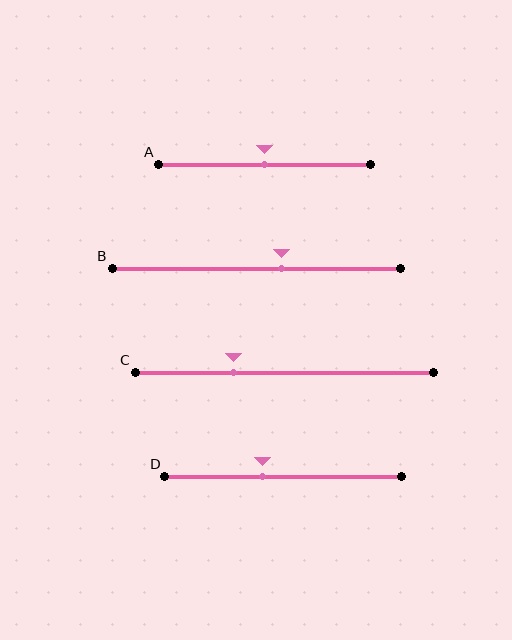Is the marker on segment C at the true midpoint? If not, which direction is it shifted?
No, the marker on segment C is shifted to the left by about 17% of the segment length.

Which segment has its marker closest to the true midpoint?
Segment A has its marker closest to the true midpoint.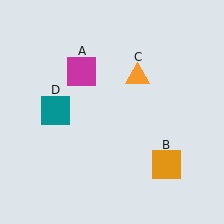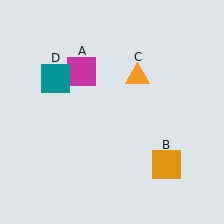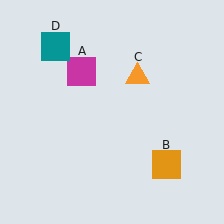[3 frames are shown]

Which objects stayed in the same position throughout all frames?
Magenta square (object A) and orange square (object B) and orange triangle (object C) remained stationary.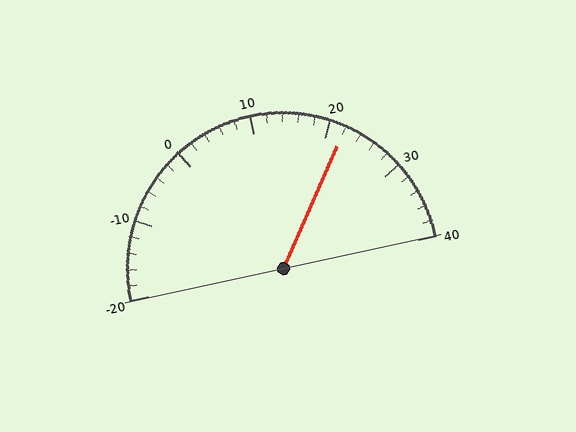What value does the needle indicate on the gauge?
The needle indicates approximately 22.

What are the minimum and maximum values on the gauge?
The gauge ranges from -20 to 40.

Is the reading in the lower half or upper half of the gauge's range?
The reading is in the upper half of the range (-20 to 40).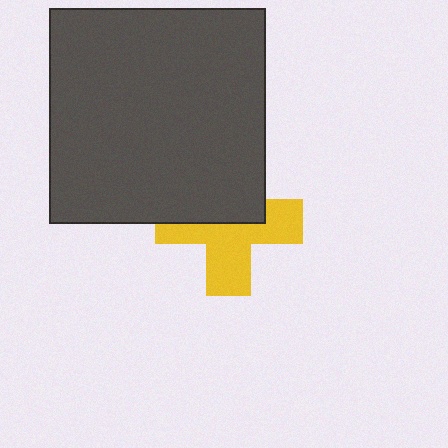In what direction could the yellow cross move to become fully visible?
The yellow cross could move down. That would shift it out from behind the dark gray square entirely.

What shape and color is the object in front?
The object in front is a dark gray square.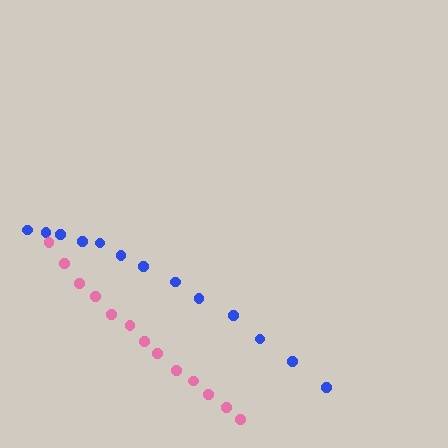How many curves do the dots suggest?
There are 2 distinct paths.